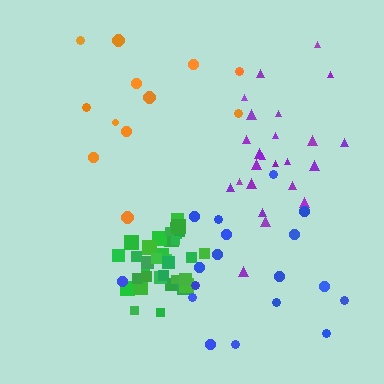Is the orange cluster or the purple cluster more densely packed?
Purple.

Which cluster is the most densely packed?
Green.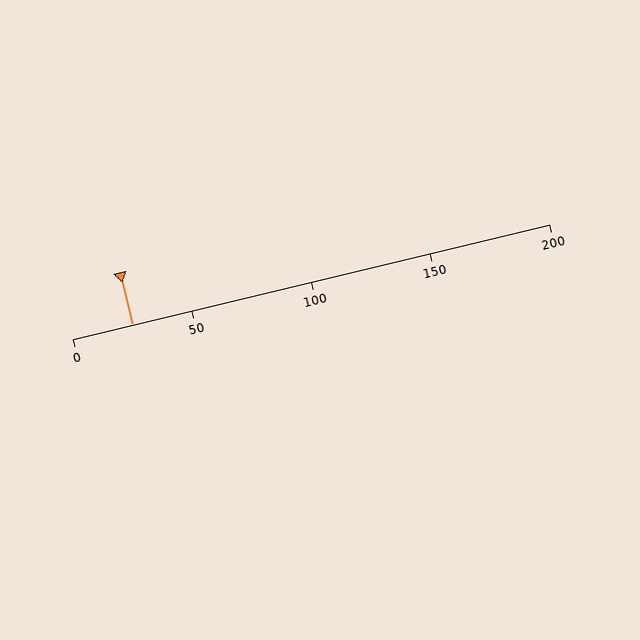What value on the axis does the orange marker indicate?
The marker indicates approximately 25.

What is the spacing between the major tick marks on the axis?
The major ticks are spaced 50 apart.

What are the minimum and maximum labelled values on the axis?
The axis runs from 0 to 200.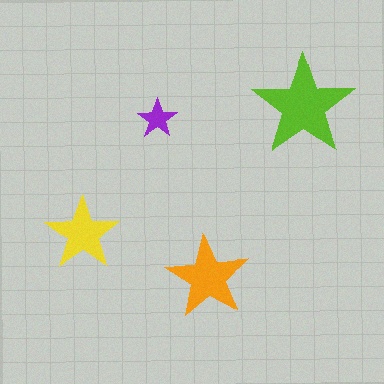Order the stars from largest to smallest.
the lime one, the orange one, the yellow one, the purple one.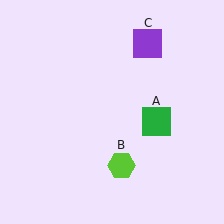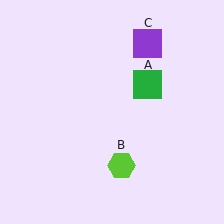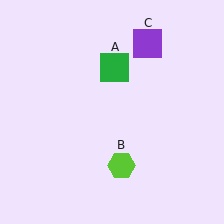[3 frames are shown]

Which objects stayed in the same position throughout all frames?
Lime hexagon (object B) and purple square (object C) remained stationary.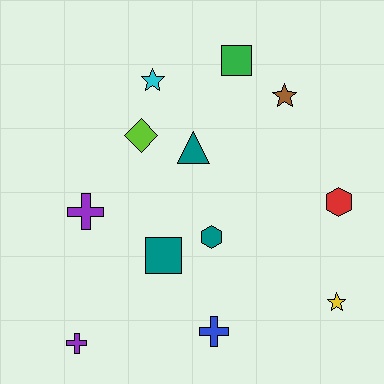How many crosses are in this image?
There are 3 crosses.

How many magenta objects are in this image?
There are no magenta objects.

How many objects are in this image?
There are 12 objects.